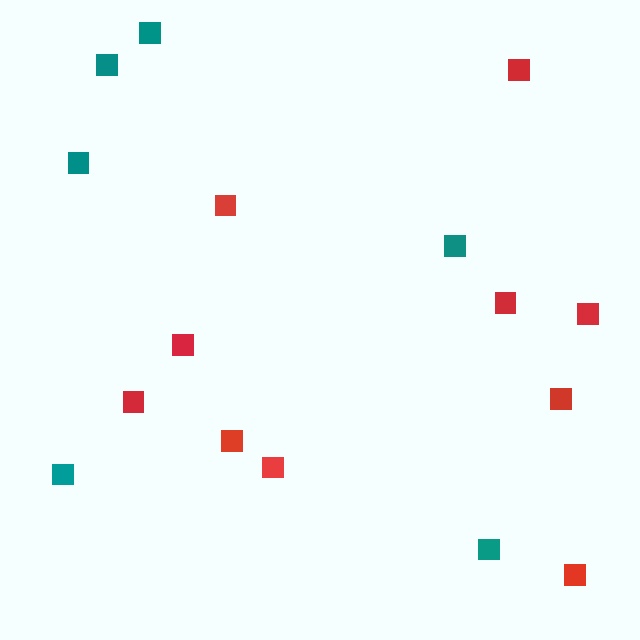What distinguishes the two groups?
There are 2 groups: one group of red squares (10) and one group of teal squares (6).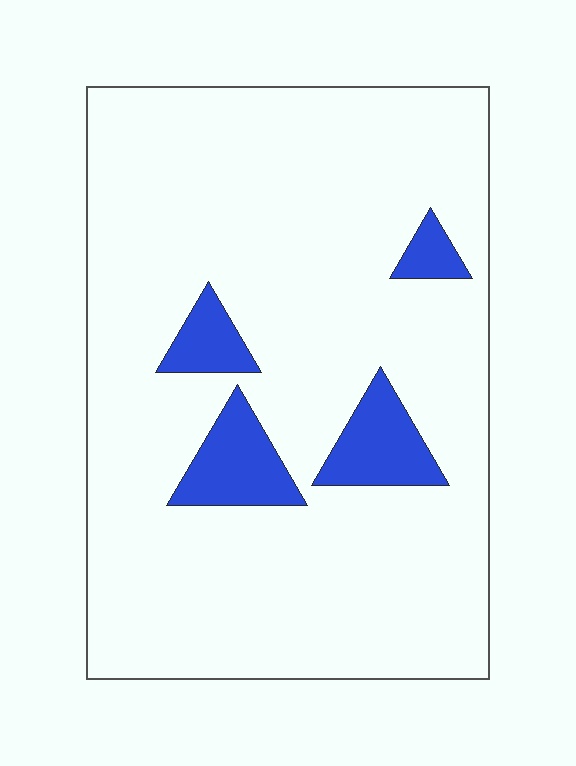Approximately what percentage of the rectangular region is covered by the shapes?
Approximately 10%.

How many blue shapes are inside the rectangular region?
4.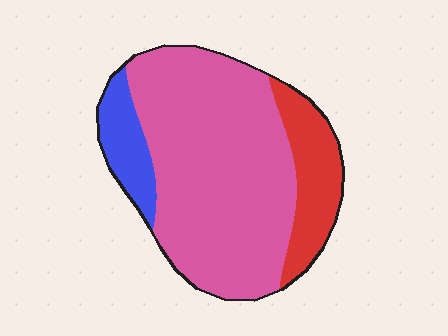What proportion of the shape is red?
Red covers 18% of the shape.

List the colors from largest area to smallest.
From largest to smallest: pink, red, blue.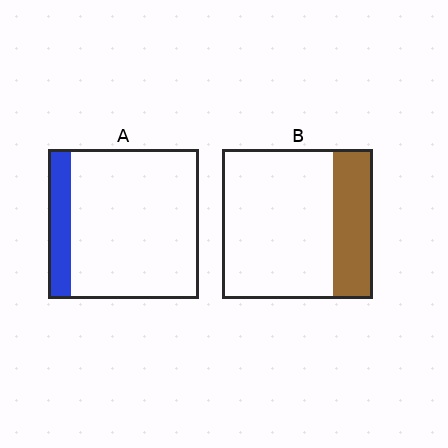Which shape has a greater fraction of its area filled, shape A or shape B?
Shape B.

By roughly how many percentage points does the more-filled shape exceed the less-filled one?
By roughly 10 percentage points (B over A).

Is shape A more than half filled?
No.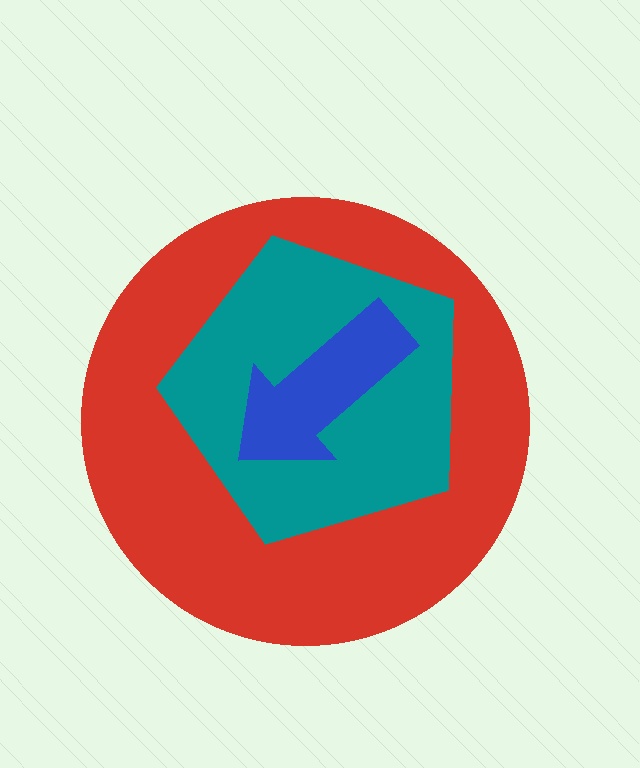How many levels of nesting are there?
3.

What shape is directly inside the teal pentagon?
The blue arrow.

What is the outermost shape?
The red circle.